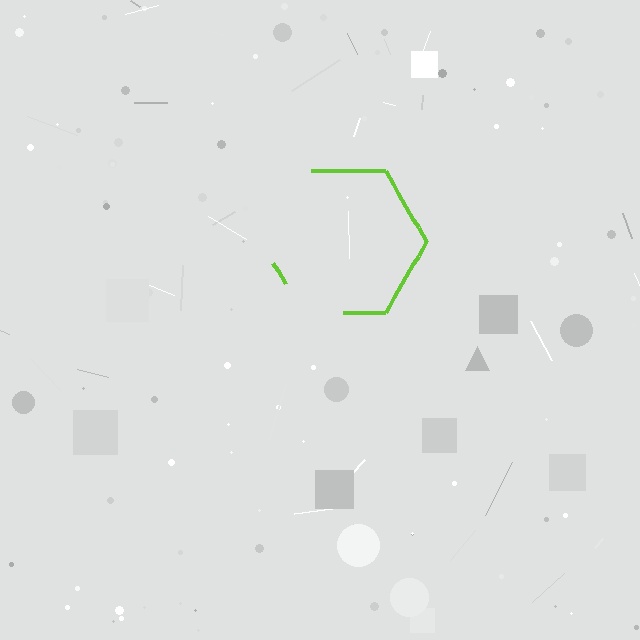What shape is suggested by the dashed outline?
The dashed outline suggests a hexagon.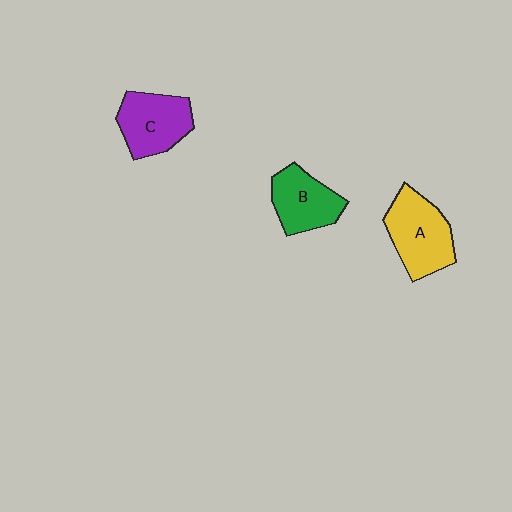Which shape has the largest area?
Shape A (yellow).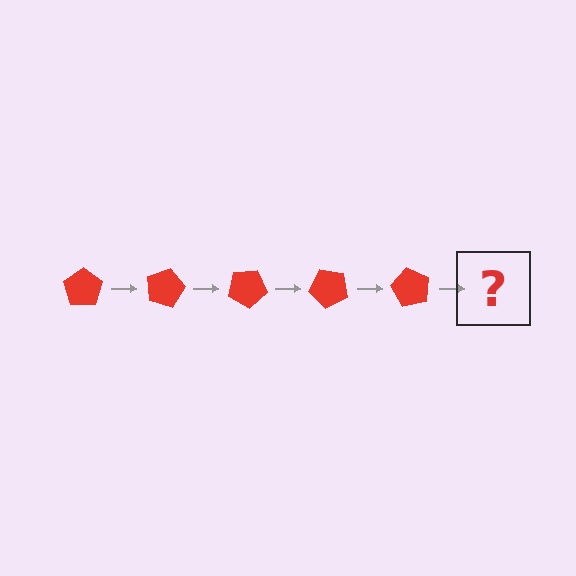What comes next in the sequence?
The next element should be a red pentagon rotated 75 degrees.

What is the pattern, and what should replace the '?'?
The pattern is that the pentagon rotates 15 degrees each step. The '?' should be a red pentagon rotated 75 degrees.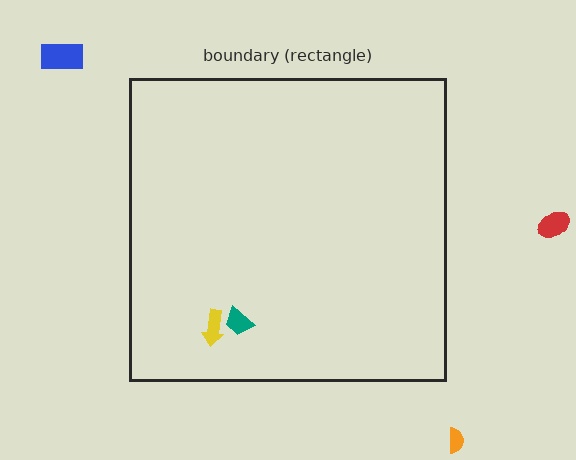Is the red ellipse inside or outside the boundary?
Outside.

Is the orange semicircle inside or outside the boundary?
Outside.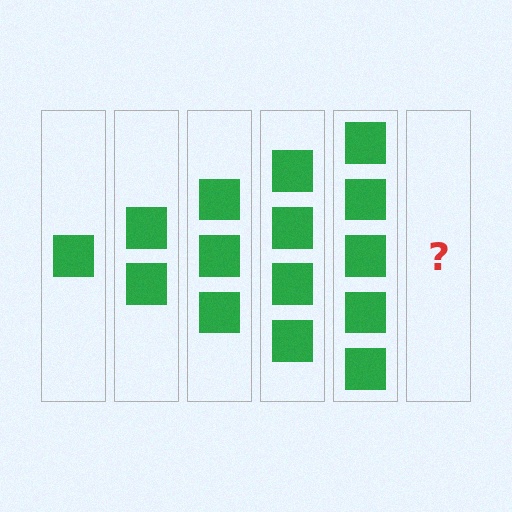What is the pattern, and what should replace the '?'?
The pattern is that each step adds one more square. The '?' should be 6 squares.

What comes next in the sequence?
The next element should be 6 squares.